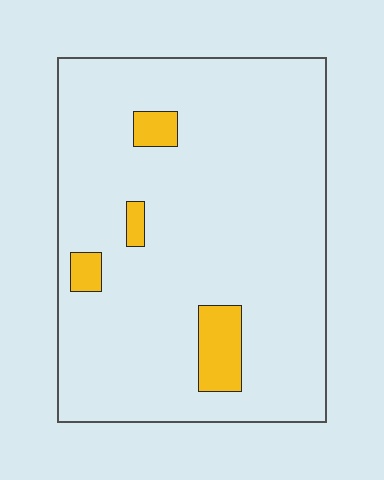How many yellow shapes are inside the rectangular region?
4.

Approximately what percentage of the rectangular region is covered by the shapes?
Approximately 10%.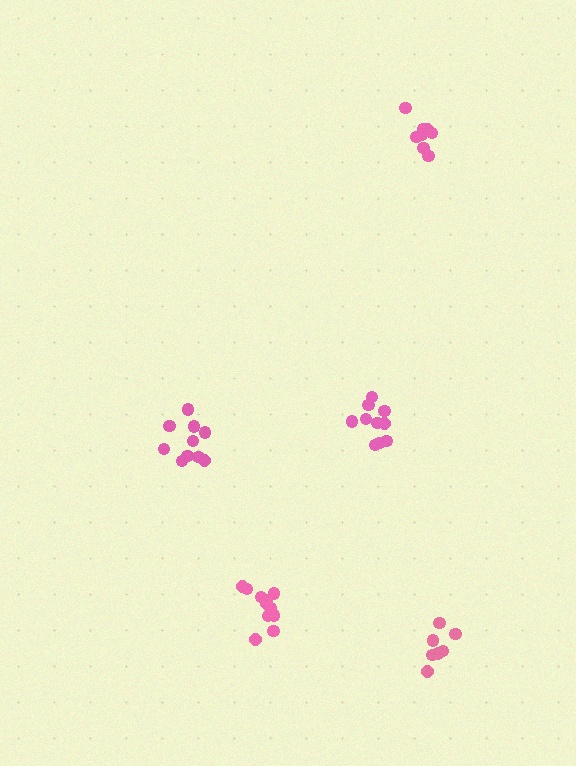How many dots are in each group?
Group 1: 7 dots, Group 2: 11 dots, Group 3: 8 dots, Group 4: 10 dots, Group 5: 10 dots (46 total).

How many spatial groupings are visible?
There are 5 spatial groupings.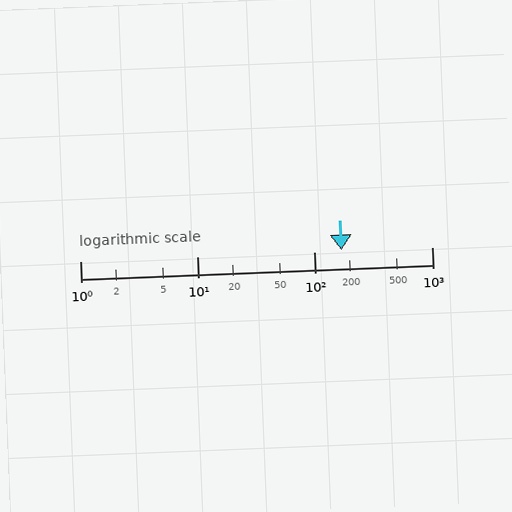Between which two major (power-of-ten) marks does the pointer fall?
The pointer is between 100 and 1000.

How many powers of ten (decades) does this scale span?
The scale spans 3 decades, from 1 to 1000.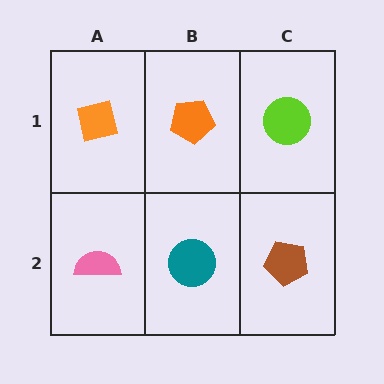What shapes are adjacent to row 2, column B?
An orange pentagon (row 1, column B), a pink semicircle (row 2, column A), a brown pentagon (row 2, column C).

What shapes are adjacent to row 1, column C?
A brown pentagon (row 2, column C), an orange pentagon (row 1, column B).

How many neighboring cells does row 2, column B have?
3.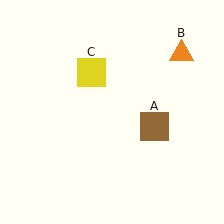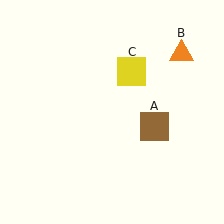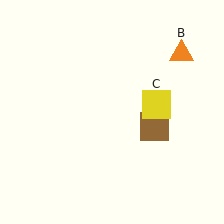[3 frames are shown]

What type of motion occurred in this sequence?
The yellow square (object C) rotated clockwise around the center of the scene.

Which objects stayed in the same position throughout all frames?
Brown square (object A) and orange triangle (object B) remained stationary.